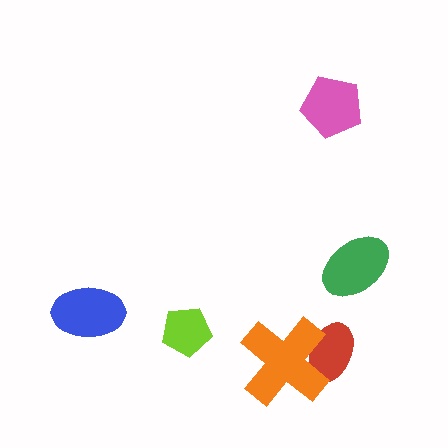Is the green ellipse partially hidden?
No, no other shape covers it.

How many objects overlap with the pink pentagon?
0 objects overlap with the pink pentagon.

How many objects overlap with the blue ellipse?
0 objects overlap with the blue ellipse.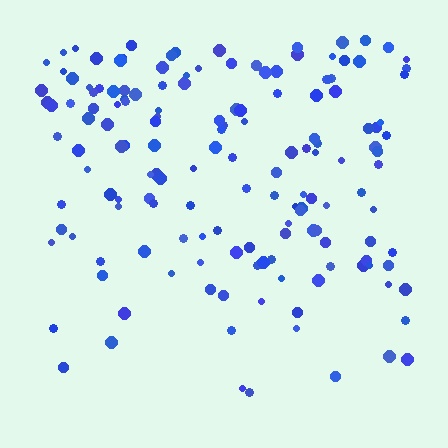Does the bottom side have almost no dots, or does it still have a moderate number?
Still a moderate number, just noticeably fewer than the top.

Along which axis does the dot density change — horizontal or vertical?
Vertical.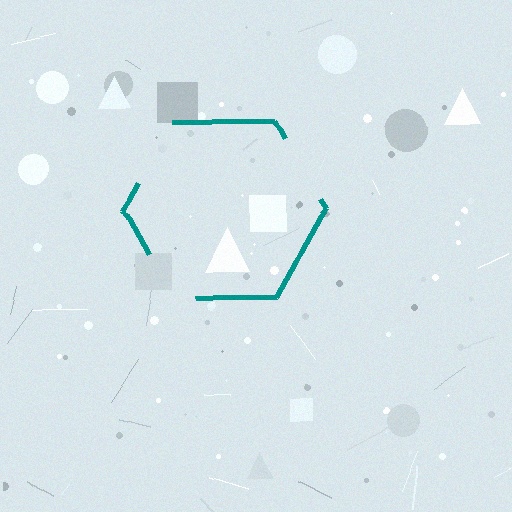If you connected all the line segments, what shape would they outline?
They would outline a hexagon.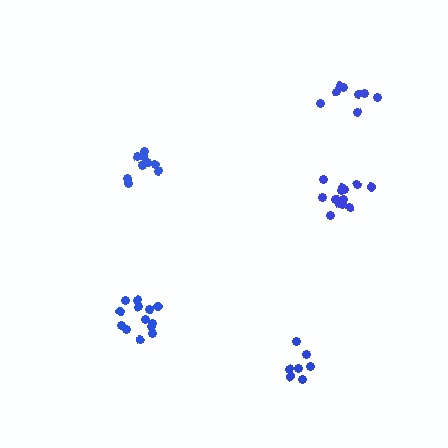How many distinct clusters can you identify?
There are 5 distinct clusters.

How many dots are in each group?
Group 1: 13 dots, Group 2: 7 dots, Group 3: 9 dots, Group 4: 8 dots, Group 5: 13 dots (50 total).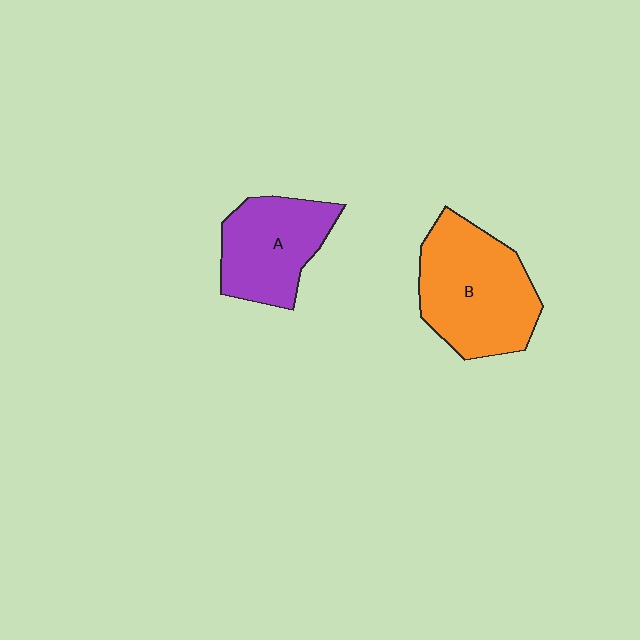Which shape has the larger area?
Shape B (orange).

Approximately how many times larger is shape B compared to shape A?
Approximately 1.3 times.